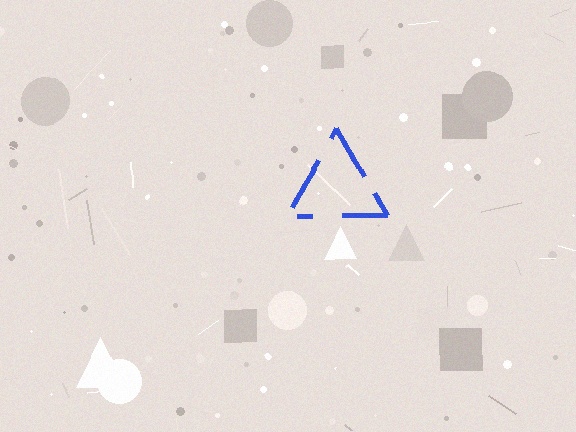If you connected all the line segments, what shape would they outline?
They would outline a triangle.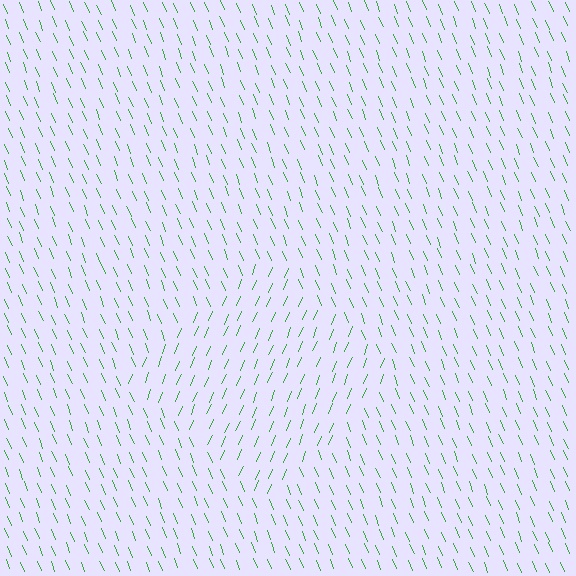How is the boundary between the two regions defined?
The boundary is defined purely by a change in line orientation (approximately 45 degrees difference). All lines are the same color and thickness.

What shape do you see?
I see a diamond.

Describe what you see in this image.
The image is filled with small green line segments. A diamond region in the image has lines oriented differently from the surrounding lines, creating a visible texture boundary.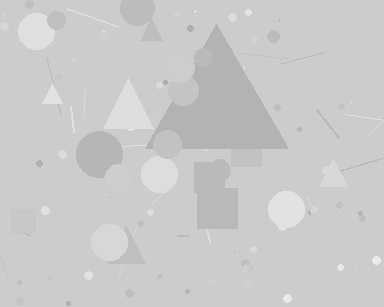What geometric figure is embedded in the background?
A triangle is embedded in the background.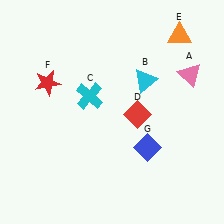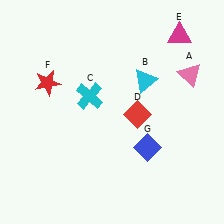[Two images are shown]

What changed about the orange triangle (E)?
In Image 1, E is orange. In Image 2, it changed to magenta.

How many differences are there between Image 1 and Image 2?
There is 1 difference between the two images.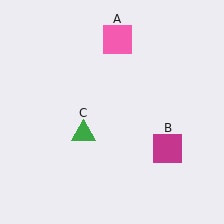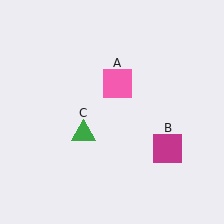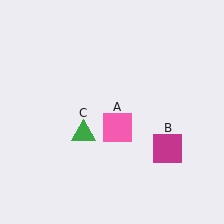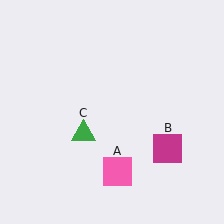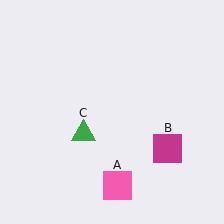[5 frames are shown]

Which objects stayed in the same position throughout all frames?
Magenta square (object B) and green triangle (object C) remained stationary.